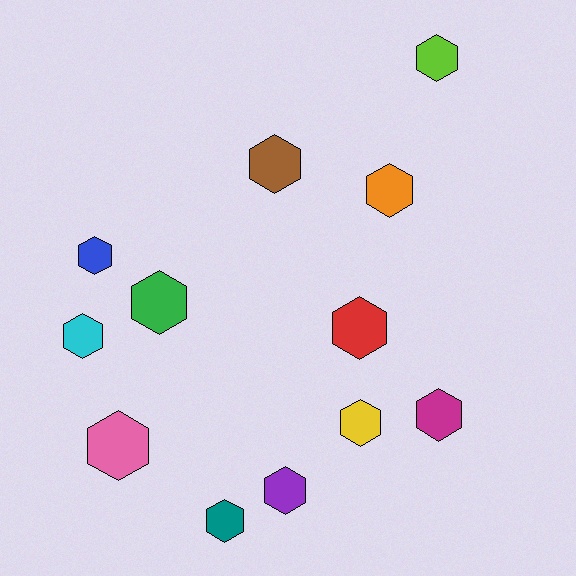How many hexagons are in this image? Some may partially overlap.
There are 12 hexagons.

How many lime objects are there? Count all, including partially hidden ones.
There is 1 lime object.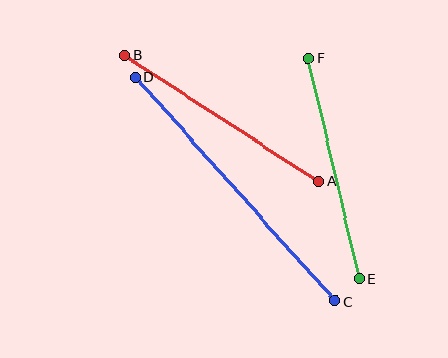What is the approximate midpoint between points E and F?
The midpoint is at approximately (334, 168) pixels.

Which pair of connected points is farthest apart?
Points C and D are farthest apart.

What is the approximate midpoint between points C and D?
The midpoint is at approximately (236, 189) pixels.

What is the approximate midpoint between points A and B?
The midpoint is at approximately (222, 118) pixels.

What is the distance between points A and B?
The distance is approximately 232 pixels.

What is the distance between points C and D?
The distance is approximately 300 pixels.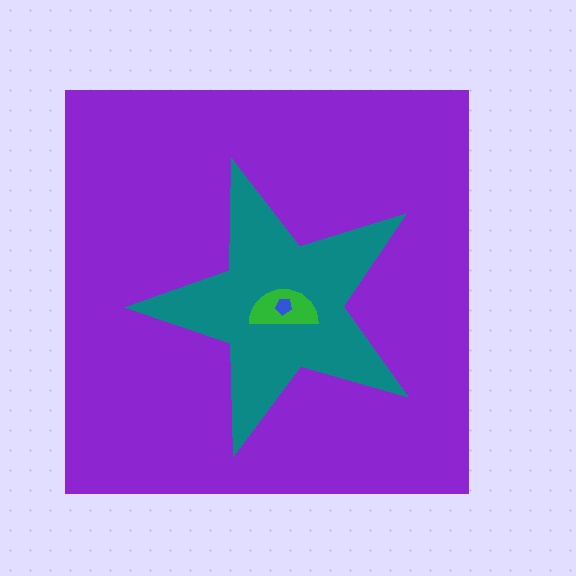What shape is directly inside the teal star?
The green semicircle.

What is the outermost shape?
The purple square.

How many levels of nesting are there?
4.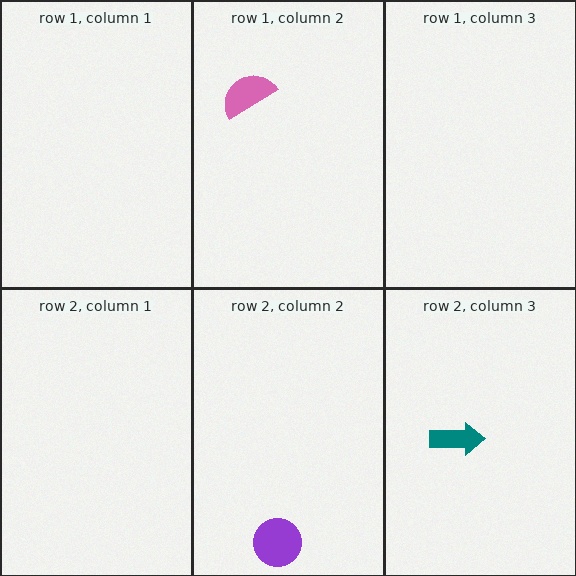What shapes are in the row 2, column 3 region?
The teal arrow.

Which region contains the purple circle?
The row 2, column 2 region.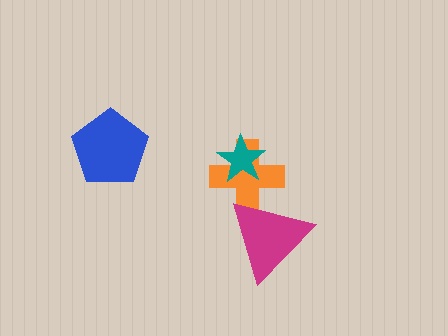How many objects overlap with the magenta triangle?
1 object overlaps with the magenta triangle.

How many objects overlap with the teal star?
1 object overlaps with the teal star.